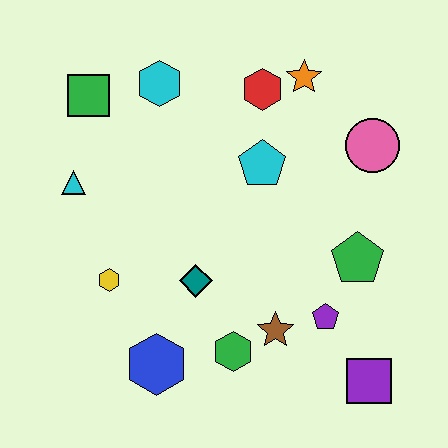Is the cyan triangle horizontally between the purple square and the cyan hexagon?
No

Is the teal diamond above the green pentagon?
No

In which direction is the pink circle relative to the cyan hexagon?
The pink circle is to the right of the cyan hexagon.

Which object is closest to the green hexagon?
The brown star is closest to the green hexagon.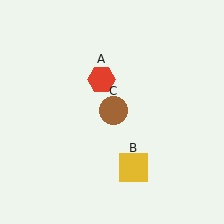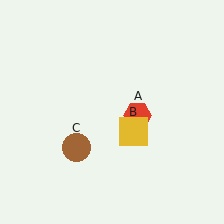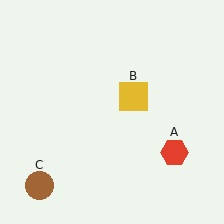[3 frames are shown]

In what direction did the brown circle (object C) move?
The brown circle (object C) moved down and to the left.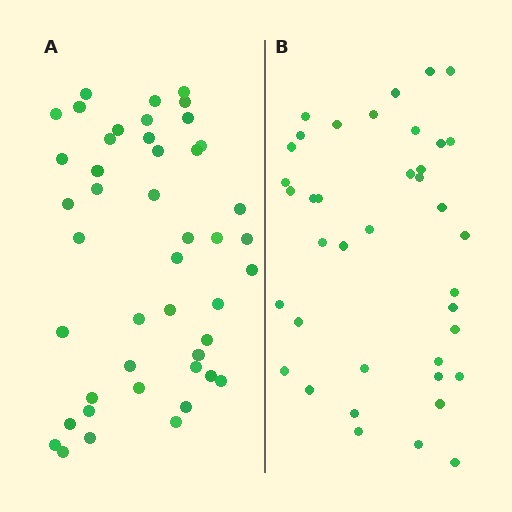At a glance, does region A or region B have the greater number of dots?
Region A (the left region) has more dots.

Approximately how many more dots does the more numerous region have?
Region A has about 6 more dots than region B.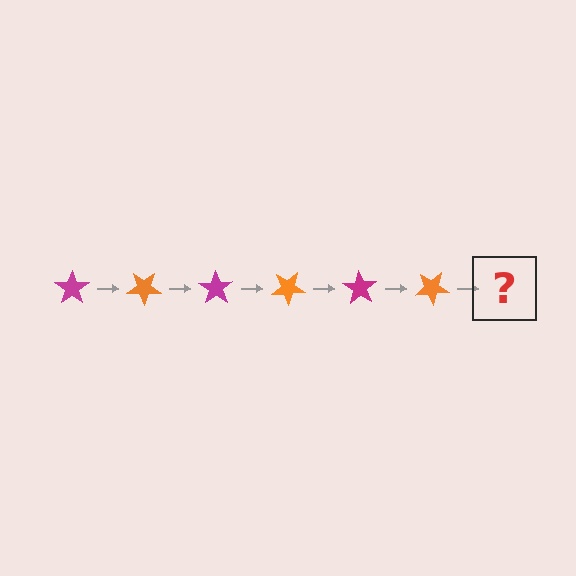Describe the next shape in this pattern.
It should be a magenta star, rotated 210 degrees from the start.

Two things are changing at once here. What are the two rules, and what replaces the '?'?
The two rules are that it rotates 35 degrees each step and the color cycles through magenta and orange. The '?' should be a magenta star, rotated 210 degrees from the start.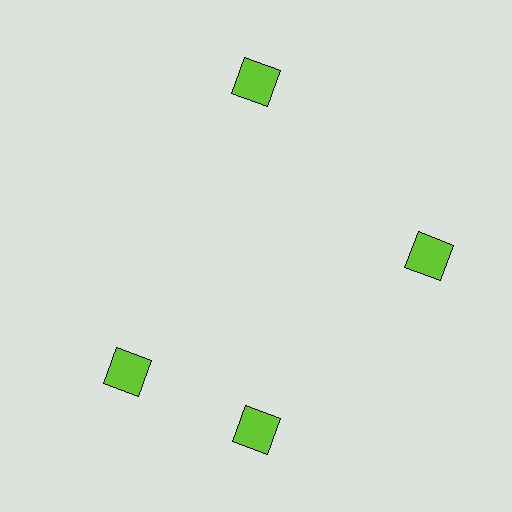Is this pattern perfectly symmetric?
No. The 4 lime squares are arranged in a ring, but one element near the 9 o'clock position is rotated out of alignment along the ring, breaking the 4-fold rotational symmetry.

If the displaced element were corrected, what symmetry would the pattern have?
It would have 4-fold rotational symmetry — the pattern would map onto itself every 90 degrees.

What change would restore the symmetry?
The symmetry would be restored by rotating it back into even spacing with its neighbors so that all 4 squares sit at equal angles and equal distance from the center.